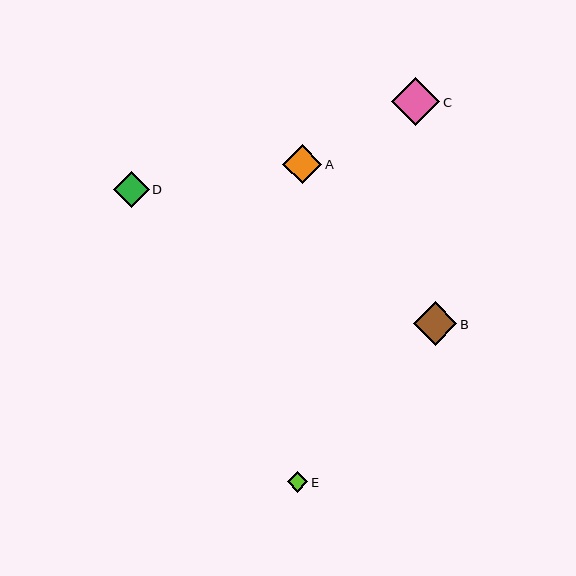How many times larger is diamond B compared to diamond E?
Diamond B is approximately 2.1 times the size of diamond E.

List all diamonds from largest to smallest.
From largest to smallest: C, B, A, D, E.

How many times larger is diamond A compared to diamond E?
Diamond A is approximately 1.9 times the size of diamond E.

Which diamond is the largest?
Diamond C is the largest with a size of approximately 49 pixels.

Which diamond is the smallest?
Diamond E is the smallest with a size of approximately 21 pixels.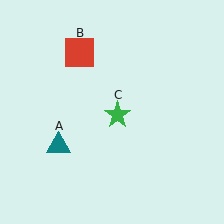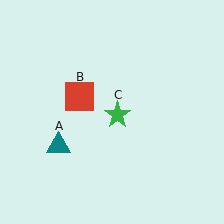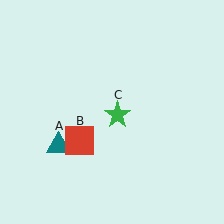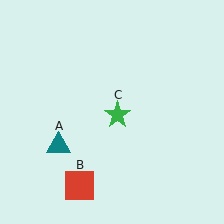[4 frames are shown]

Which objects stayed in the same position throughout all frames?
Teal triangle (object A) and green star (object C) remained stationary.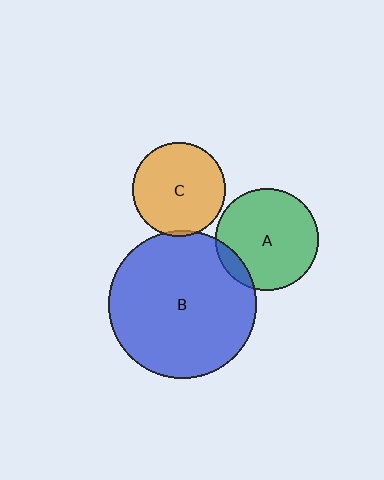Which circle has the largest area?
Circle B (blue).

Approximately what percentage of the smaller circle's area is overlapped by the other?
Approximately 5%.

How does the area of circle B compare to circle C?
Approximately 2.5 times.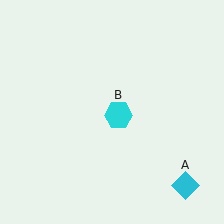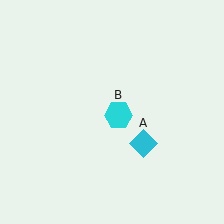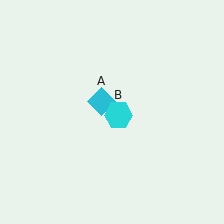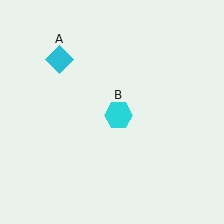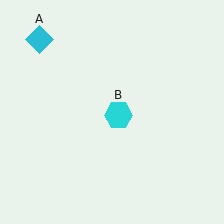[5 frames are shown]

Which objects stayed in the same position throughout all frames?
Cyan hexagon (object B) remained stationary.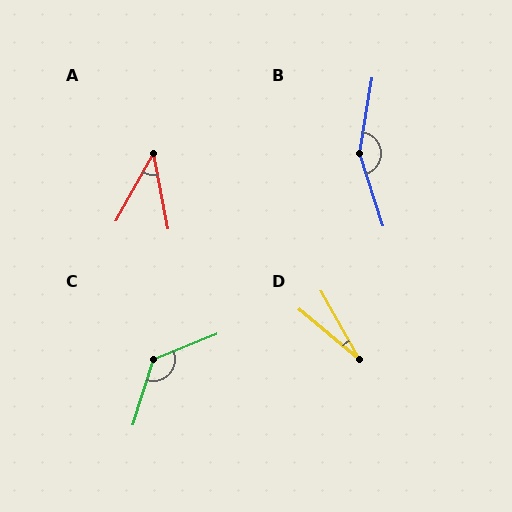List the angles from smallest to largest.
D (21°), A (40°), C (130°), B (152°).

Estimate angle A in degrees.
Approximately 40 degrees.